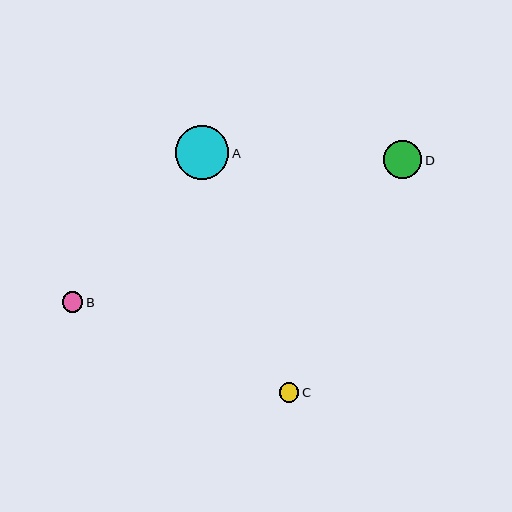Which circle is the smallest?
Circle C is the smallest with a size of approximately 20 pixels.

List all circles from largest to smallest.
From largest to smallest: A, D, B, C.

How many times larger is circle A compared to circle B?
Circle A is approximately 2.6 times the size of circle B.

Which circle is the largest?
Circle A is the largest with a size of approximately 53 pixels.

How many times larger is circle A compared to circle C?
Circle A is approximately 2.7 times the size of circle C.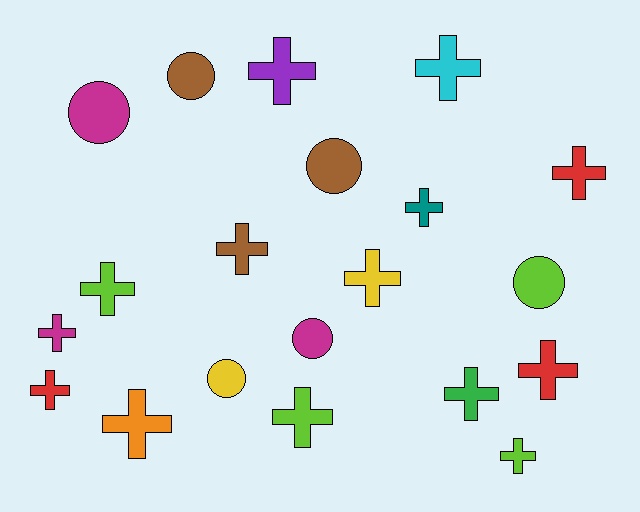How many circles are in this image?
There are 6 circles.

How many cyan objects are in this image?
There is 1 cyan object.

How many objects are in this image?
There are 20 objects.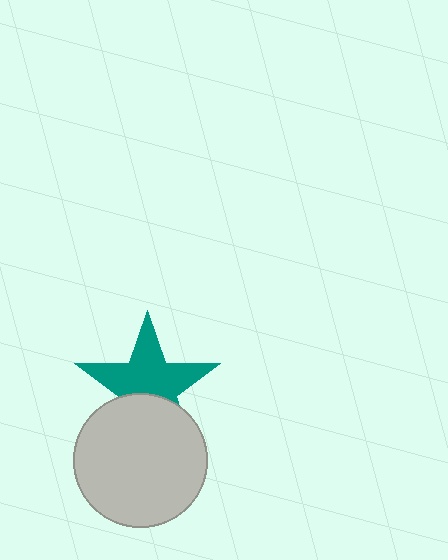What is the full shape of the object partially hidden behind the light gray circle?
The partially hidden object is a teal star.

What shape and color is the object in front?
The object in front is a light gray circle.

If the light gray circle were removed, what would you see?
You would see the complete teal star.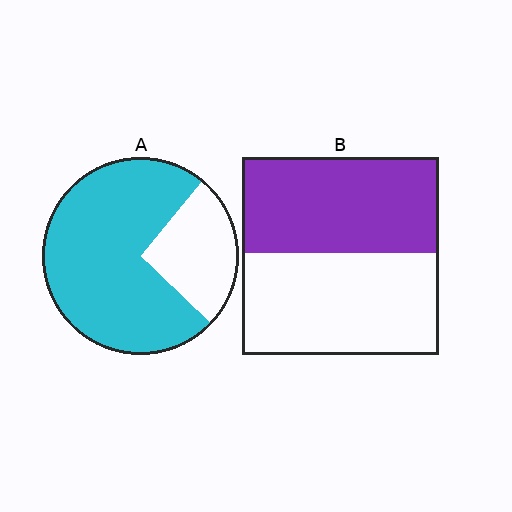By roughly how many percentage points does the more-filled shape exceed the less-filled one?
By roughly 25 percentage points (A over B).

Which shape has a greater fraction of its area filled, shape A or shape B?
Shape A.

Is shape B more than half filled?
Roughly half.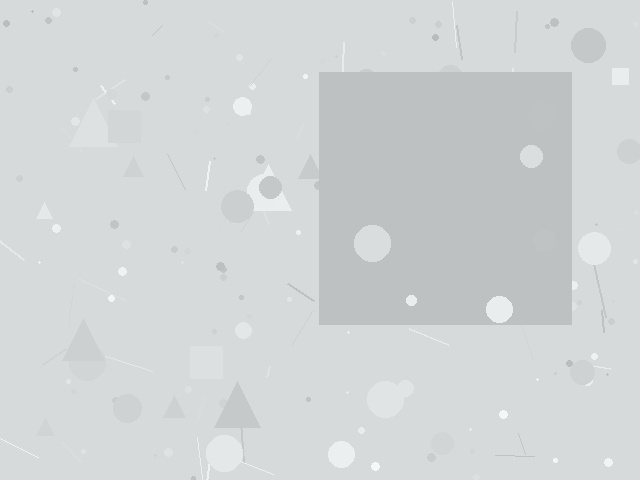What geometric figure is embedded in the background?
A square is embedded in the background.